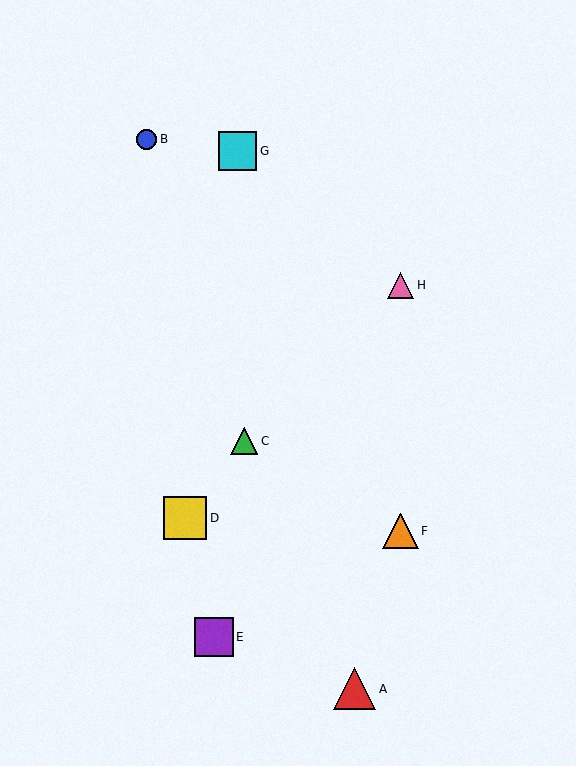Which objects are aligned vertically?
Objects F, H are aligned vertically.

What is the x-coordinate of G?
Object G is at x≈238.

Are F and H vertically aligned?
Yes, both are at x≈401.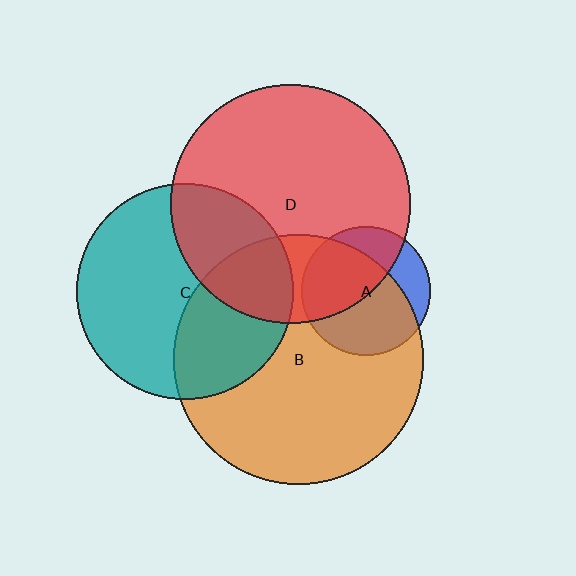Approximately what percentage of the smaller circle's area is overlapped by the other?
Approximately 50%.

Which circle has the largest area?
Circle B (orange).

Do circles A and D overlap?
Yes.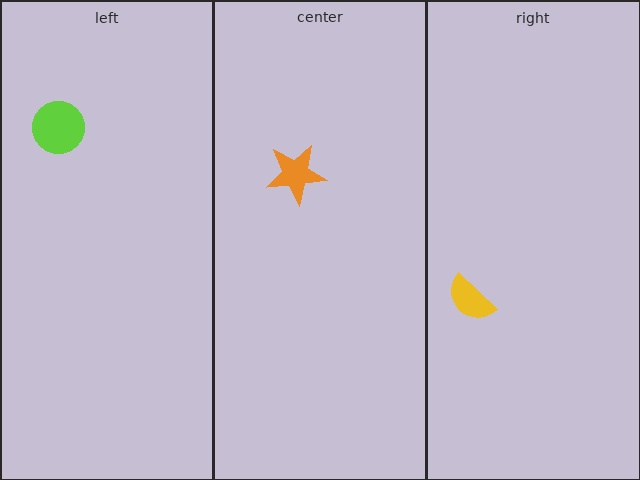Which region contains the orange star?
The center region.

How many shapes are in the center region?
1.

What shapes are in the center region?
The orange star.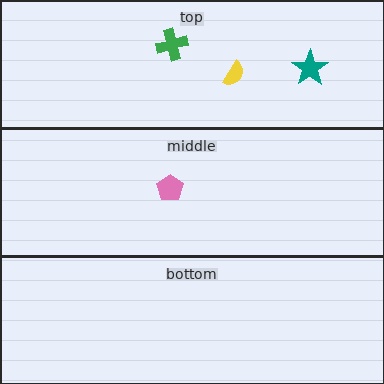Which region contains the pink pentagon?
The middle region.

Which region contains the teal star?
The top region.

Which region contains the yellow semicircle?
The top region.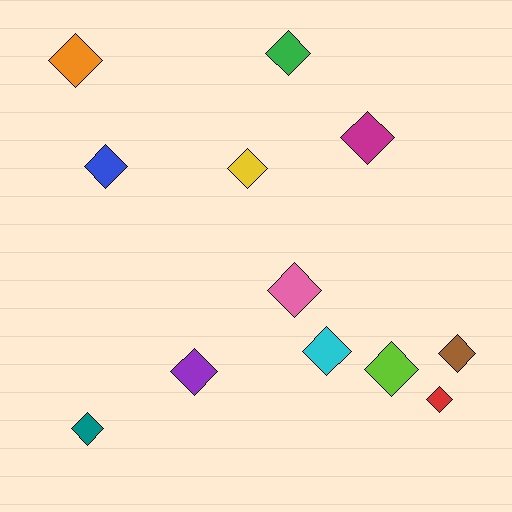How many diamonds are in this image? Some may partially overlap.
There are 12 diamonds.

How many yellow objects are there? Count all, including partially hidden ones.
There is 1 yellow object.